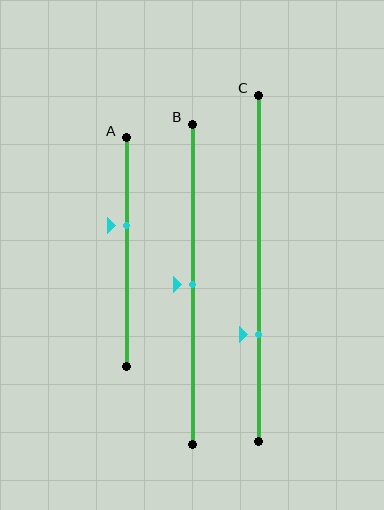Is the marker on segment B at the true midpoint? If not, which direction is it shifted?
Yes, the marker on segment B is at the true midpoint.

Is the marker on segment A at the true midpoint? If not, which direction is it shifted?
No, the marker on segment A is shifted upward by about 12% of the segment length.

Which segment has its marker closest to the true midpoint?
Segment B has its marker closest to the true midpoint.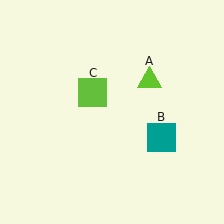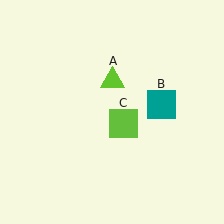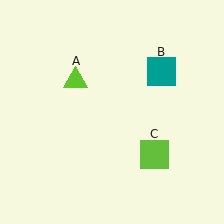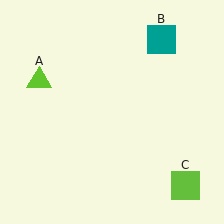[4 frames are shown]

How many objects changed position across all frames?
3 objects changed position: lime triangle (object A), teal square (object B), lime square (object C).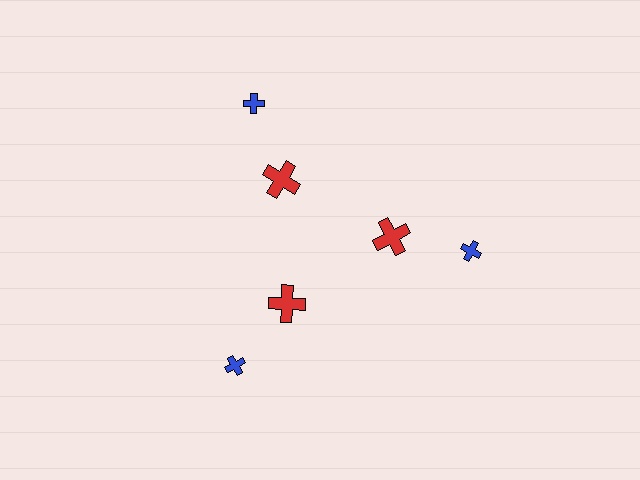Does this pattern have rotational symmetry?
Yes, this pattern has 3-fold rotational symmetry. It looks the same after rotating 120 degrees around the center.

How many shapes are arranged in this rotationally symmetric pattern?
There are 6 shapes, arranged in 3 groups of 2.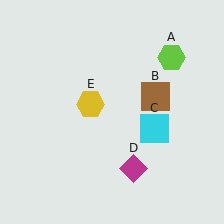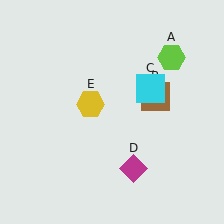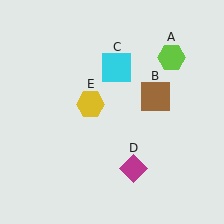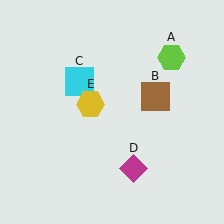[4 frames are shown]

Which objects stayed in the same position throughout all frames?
Lime hexagon (object A) and brown square (object B) and magenta diamond (object D) and yellow hexagon (object E) remained stationary.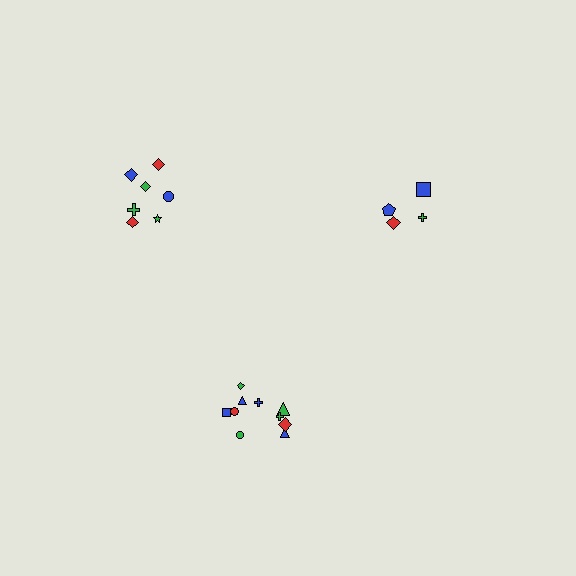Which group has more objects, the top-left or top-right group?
The top-left group.